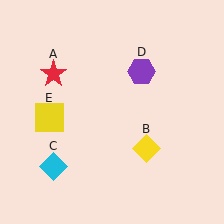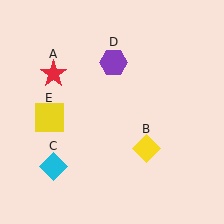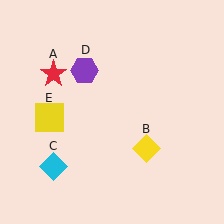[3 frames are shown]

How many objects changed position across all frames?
1 object changed position: purple hexagon (object D).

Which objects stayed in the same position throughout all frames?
Red star (object A) and yellow diamond (object B) and cyan diamond (object C) and yellow square (object E) remained stationary.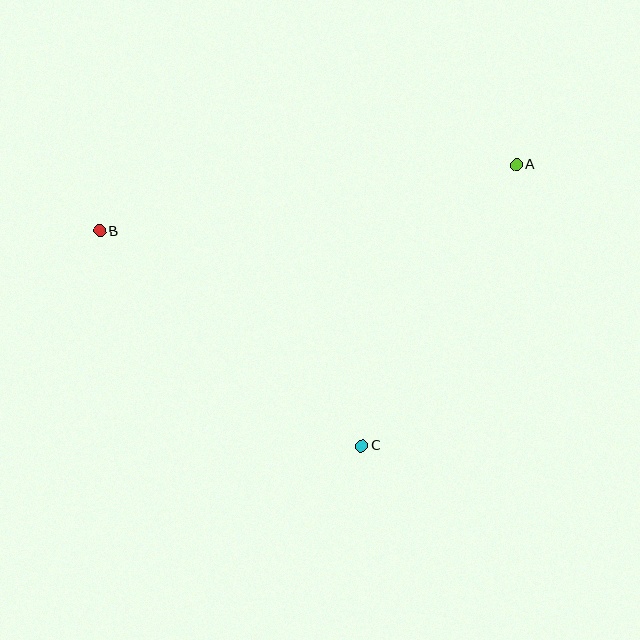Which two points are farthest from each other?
Points A and B are farthest from each other.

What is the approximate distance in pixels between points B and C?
The distance between B and C is approximately 339 pixels.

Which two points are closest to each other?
Points A and C are closest to each other.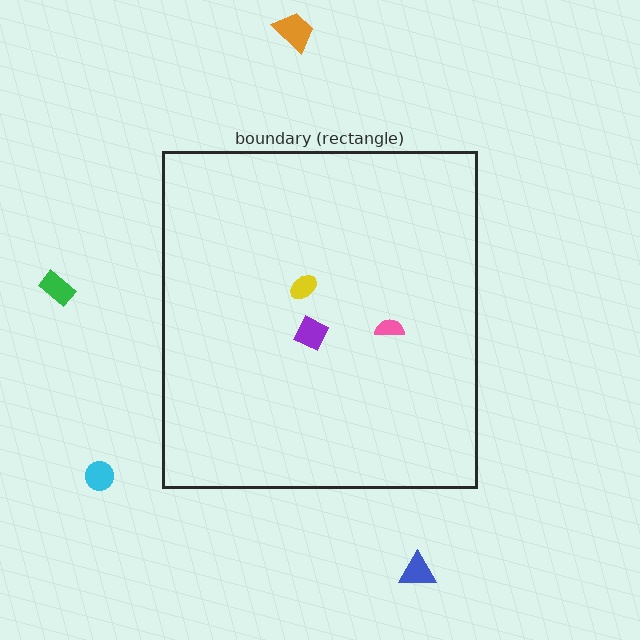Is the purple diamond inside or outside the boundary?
Inside.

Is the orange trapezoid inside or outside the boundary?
Outside.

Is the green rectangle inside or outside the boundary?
Outside.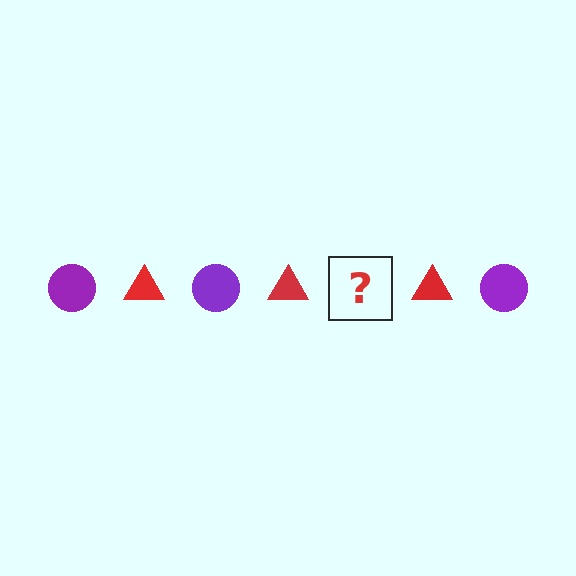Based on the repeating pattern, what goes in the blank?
The blank should be a purple circle.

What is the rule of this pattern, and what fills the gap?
The rule is that the pattern alternates between purple circle and red triangle. The gap should be filled with a purple circle.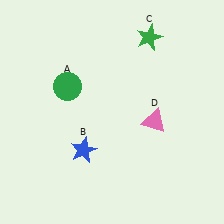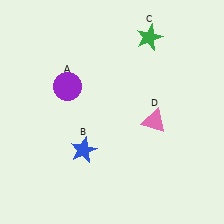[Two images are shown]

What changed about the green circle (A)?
In Image 1, A is green. In Image 2, it changed to purple.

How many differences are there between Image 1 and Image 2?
There is 1 difference between the two images.